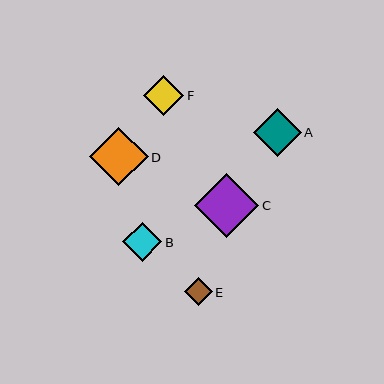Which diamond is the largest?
Diamond C is the largest with a size of approximately 64 pixels.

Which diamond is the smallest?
Diamond E is the smallest with a size of approximately 28 pixels.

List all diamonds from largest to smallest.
From largest to smallest: C, D, A, F, B, E.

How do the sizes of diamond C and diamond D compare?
Diamond C and diamond D are approximately the same size.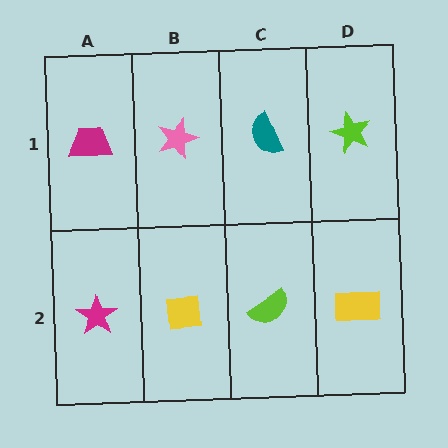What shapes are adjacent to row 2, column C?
A teal semicircle (row 1, column C), a yellow square (row 2, column B), a yellow rectangle (row 2, column D).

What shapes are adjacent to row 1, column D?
A yellow rectangle (row 2, column D), a teal semicircle (row 1, column C).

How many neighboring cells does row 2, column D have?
2.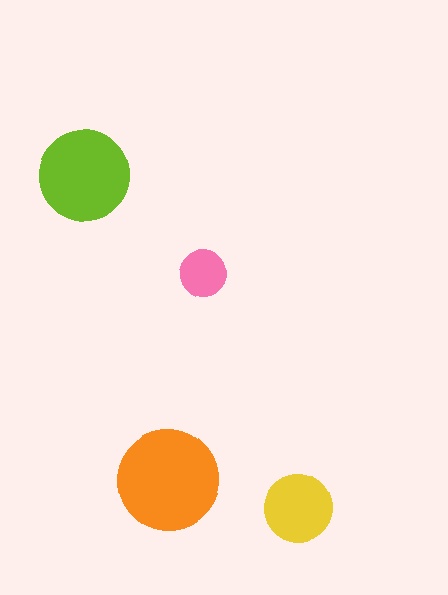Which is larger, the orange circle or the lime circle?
The orange one.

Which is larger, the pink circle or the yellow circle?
The yellow one.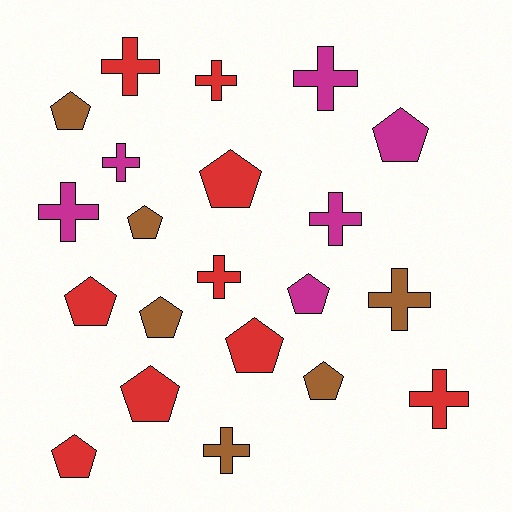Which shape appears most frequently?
Pentagon, with 11 objects.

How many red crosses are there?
There are 4 red crosses.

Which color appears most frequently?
Red, with 9 objects.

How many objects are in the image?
There are 21 objects.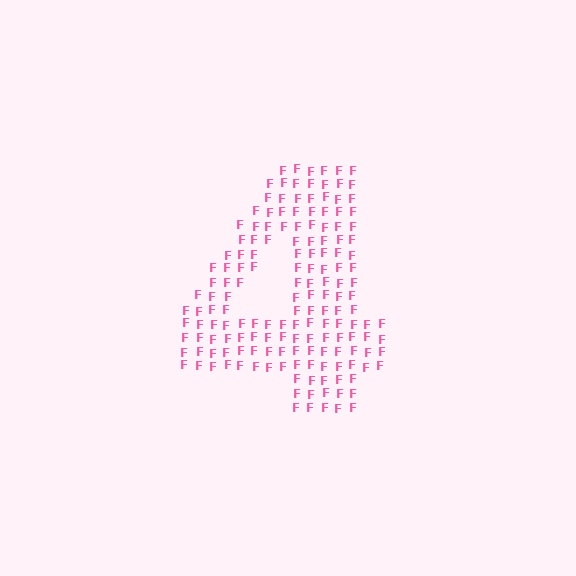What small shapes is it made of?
It is made of small letter F's.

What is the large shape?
The large shape is the digit 4.